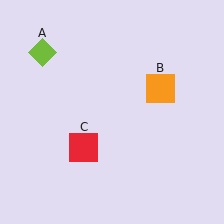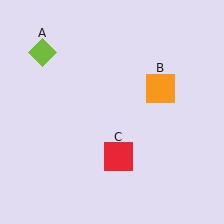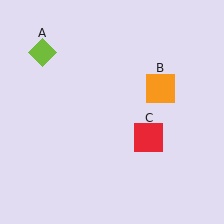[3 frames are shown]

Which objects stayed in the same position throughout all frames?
Lime diamond (object A) and orange square (object B) remained stationary.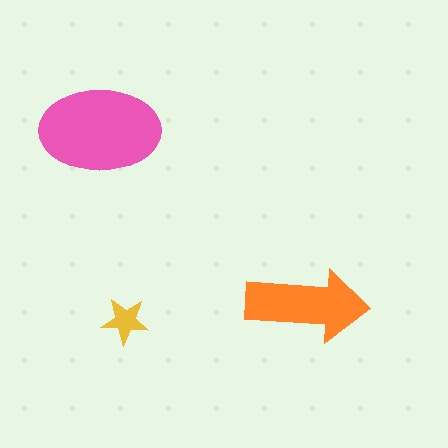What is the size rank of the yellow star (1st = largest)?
3rd.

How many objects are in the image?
There are 3 objects in the image.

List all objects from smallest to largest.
The yellow star, the orange arrow, the pink ellipse.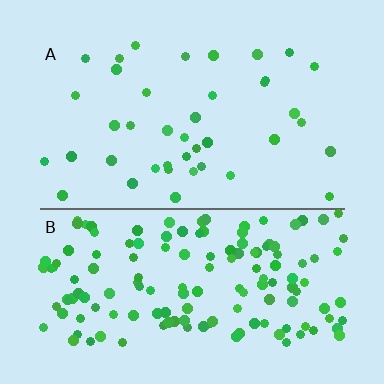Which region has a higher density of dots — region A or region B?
B (the bottom).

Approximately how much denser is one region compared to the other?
Approximately 3.7× — region B over region A.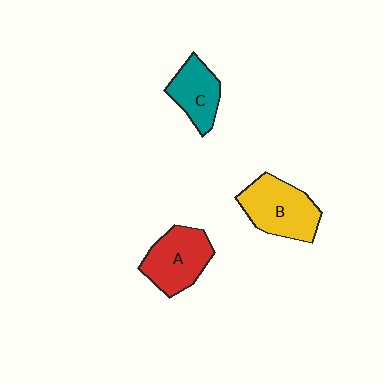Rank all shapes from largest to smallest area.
From largest to smallest: B (yellow), A (red), C (teal).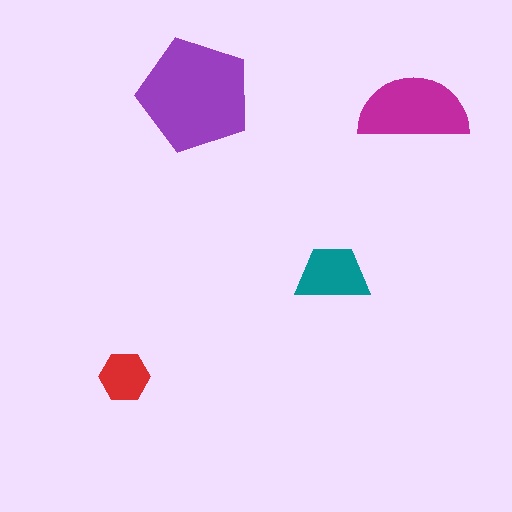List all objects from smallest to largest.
The red hexagon, the teal trapezoid, the magenta semicircle, the purple pentagon.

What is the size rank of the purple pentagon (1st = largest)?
1st.